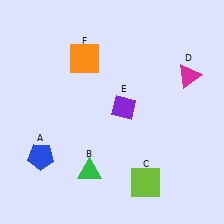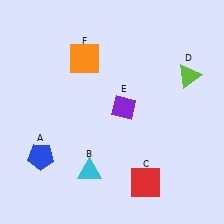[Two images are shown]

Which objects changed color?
B changed from green to cyan. C changed from lime to red. D changed from magenta to lime.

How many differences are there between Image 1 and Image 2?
There are 3 differences between the two images.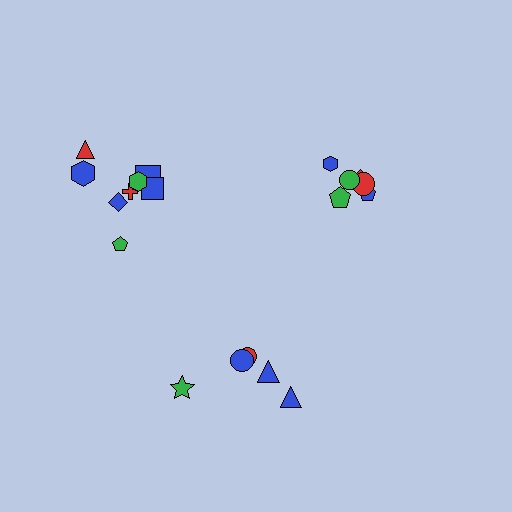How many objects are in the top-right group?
There are 6 objects.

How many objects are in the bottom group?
There are 5 objects.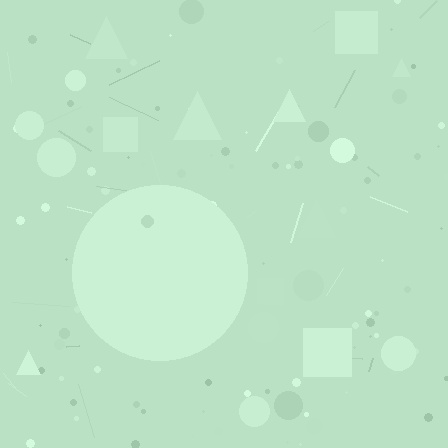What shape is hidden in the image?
A circle is hidden in the image.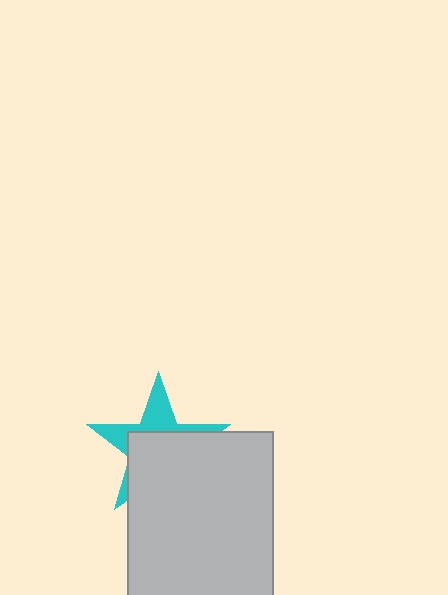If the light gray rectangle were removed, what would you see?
You would see the complete cyan star.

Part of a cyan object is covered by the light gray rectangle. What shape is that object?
It is a star.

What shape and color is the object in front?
The object in front is a light gray rectangle.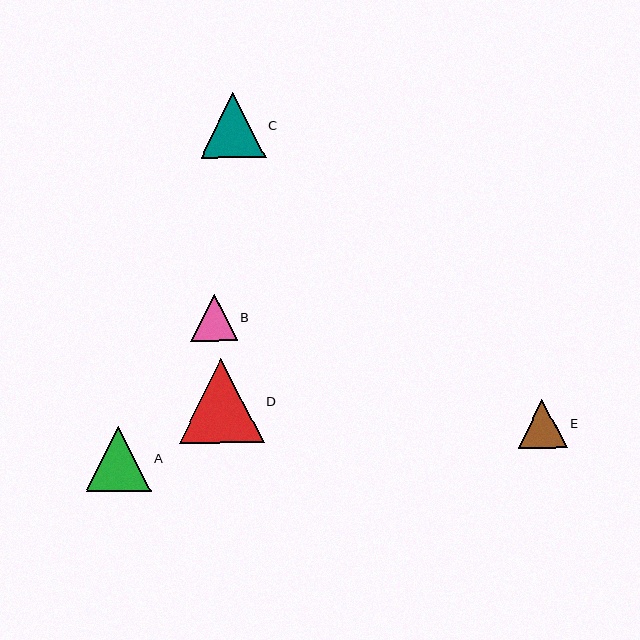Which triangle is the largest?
Triangle D is the largest with a size of approximately 85 pixels.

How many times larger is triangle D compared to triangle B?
Triangle D is approximately 1.8 times the size of triangle B.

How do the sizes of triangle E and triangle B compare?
Triangle E and triangle B are approximately the same size.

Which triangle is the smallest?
Triangle B is the smallest with a size of approximately 46 pixels.